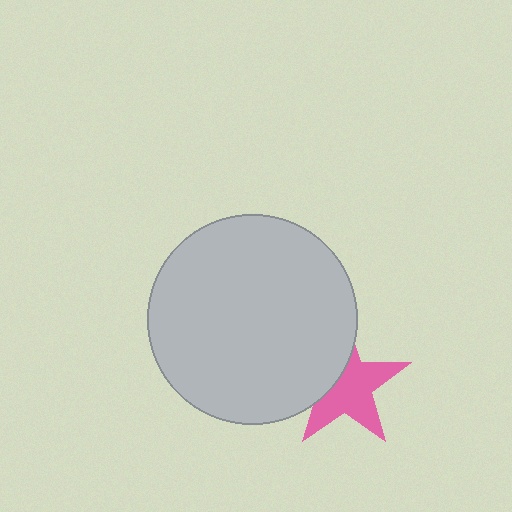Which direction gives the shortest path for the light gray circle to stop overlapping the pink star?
Moving left gives the shortest separation.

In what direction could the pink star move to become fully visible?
The pink star could move right. That would shift it out from behind the light gray circle entirely.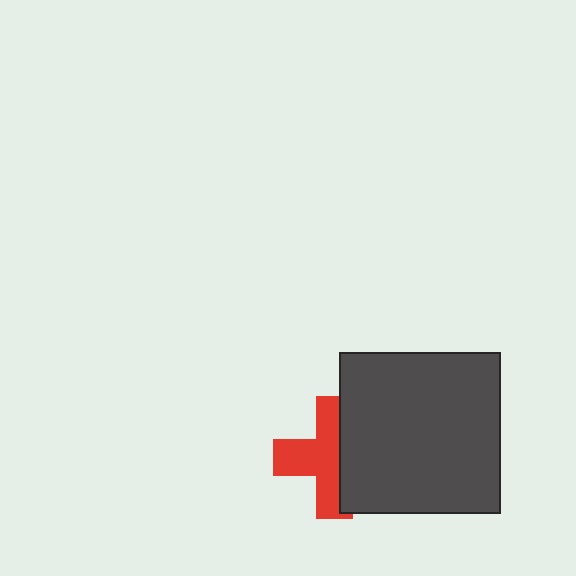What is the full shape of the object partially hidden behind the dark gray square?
The partially hidden object is a red cross.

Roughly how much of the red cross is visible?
About half of it is visible (roughly 59%).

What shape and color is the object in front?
The object in front is a dark gray square.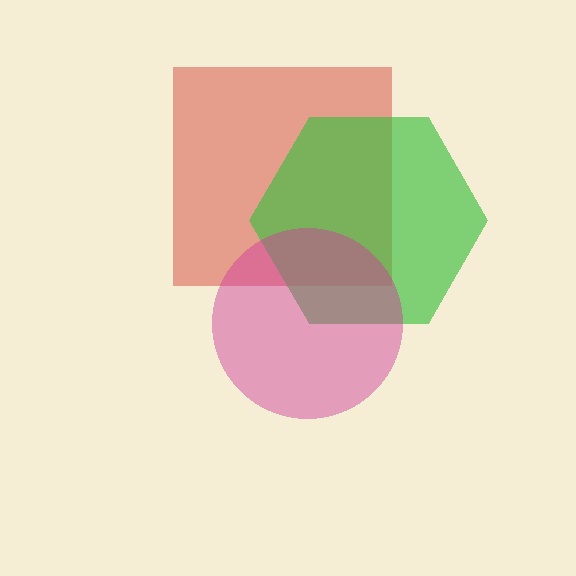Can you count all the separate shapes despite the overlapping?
Yes, there are 3 separate shapes.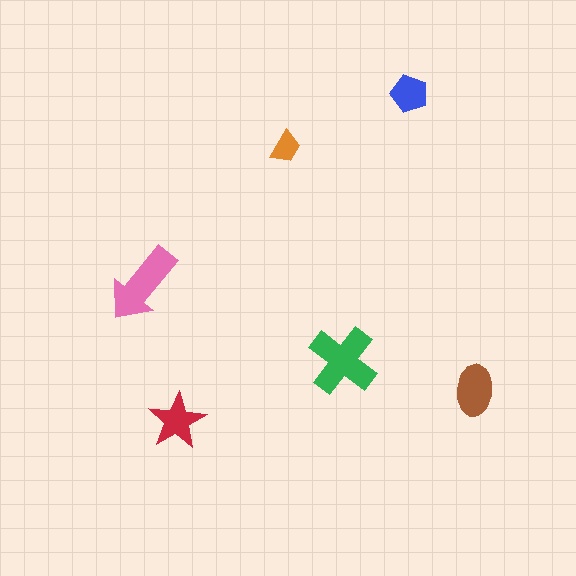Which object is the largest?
The green cross.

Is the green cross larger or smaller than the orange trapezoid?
Larger.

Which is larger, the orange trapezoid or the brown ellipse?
The brown ellipse.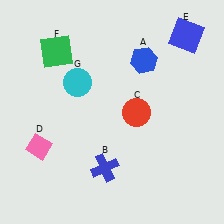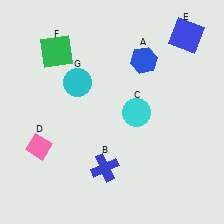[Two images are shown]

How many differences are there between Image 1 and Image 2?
There is 1 difference between the two images.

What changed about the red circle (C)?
In Image 1, C is red. In Image 2, it changed to cyan.